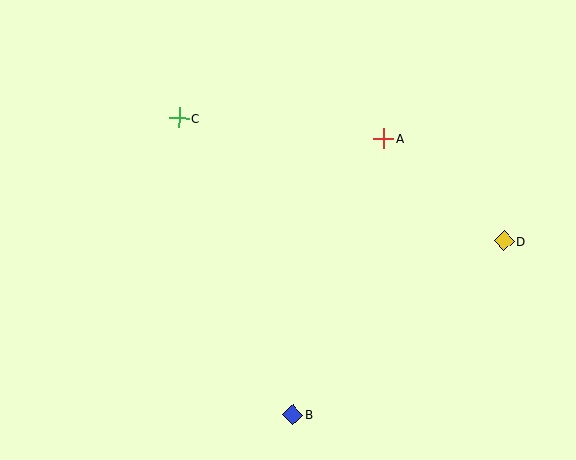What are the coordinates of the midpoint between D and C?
The midpoint between D and C is at (341, 179).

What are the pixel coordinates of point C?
Point C is at (179, 118).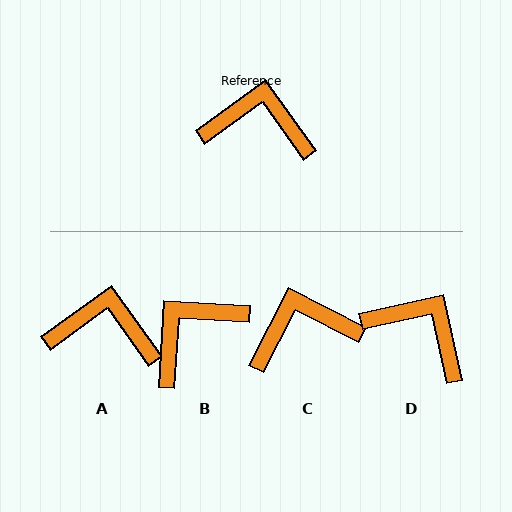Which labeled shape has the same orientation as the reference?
A.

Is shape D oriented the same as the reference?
No, it is off by about 24 degrees.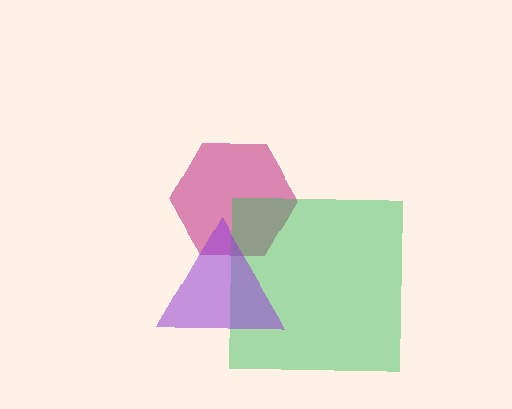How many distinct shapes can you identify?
There are 3 distinct shapes: a magenta hexagon, a green square, a purple triangle.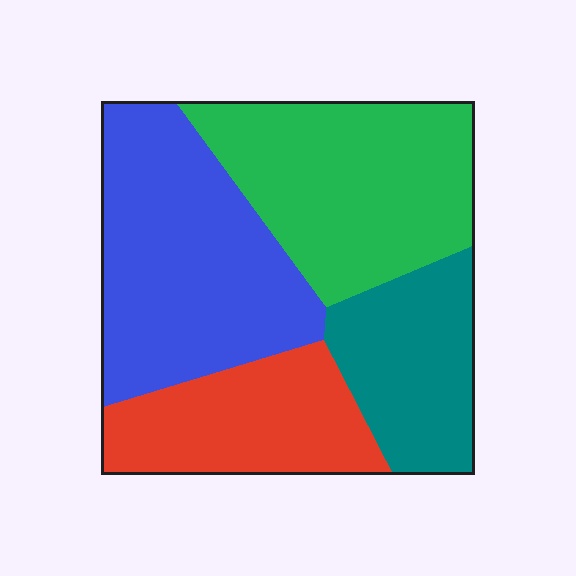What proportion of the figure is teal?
Teal covers about 20% of the figure.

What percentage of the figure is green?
Green takes up about one third (1/3) of the figure.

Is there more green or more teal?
Green.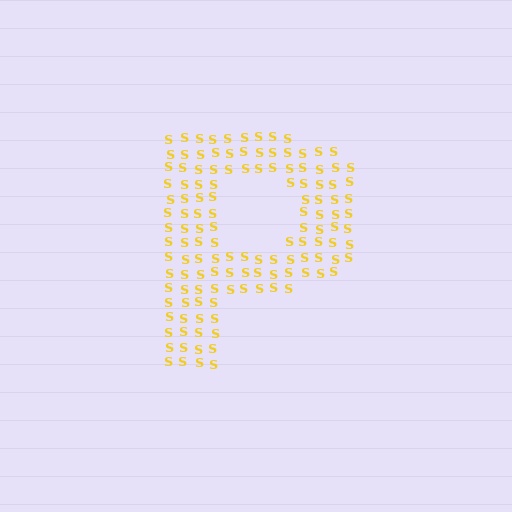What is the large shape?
The large shape is the letter P.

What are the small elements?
The small elements are letter S's.